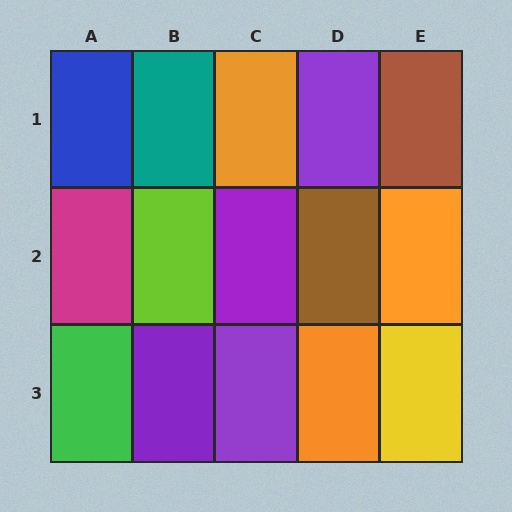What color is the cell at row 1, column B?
Teal.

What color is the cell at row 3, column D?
Orange.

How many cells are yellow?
1 cell is yellow.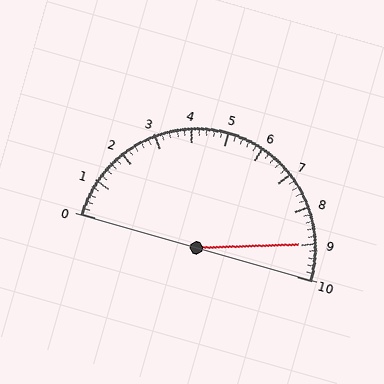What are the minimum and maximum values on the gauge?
The gauge ranges from 0 to 10.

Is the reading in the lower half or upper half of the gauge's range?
The reading is in the upper half of the range (0 to 10).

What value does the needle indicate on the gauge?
The needle indicates approximately 9.0.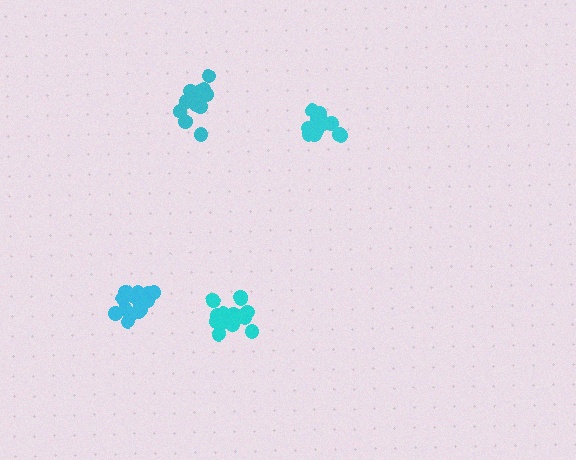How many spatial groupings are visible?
There are 4 spatial groupings.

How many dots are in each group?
Group 1: 13 dots, Group 2: 12 dots, Group 3: 16 dots, Group 4: 14 dots (55 total).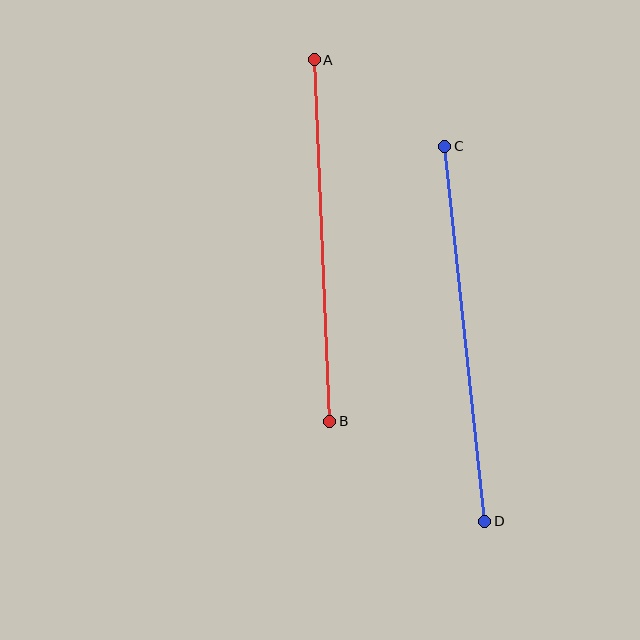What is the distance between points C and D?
The distance is approximately 377 pixels.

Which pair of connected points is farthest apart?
Points C and D are farthest apart.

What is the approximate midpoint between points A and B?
The midpoint is at approximately (322, 240) pixels.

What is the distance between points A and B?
The distance is approximately 362 pixels.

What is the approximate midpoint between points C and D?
The midpoint is at approximately (465, 334) pixels.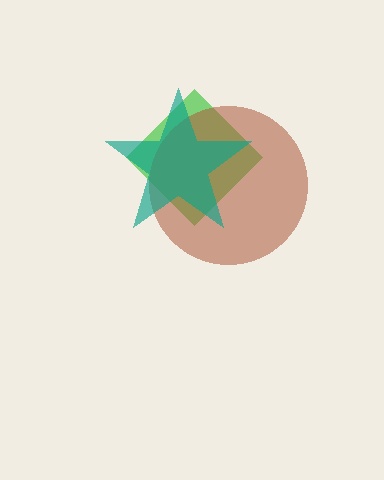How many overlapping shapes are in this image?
There are 3 overlapping shapes in the image.